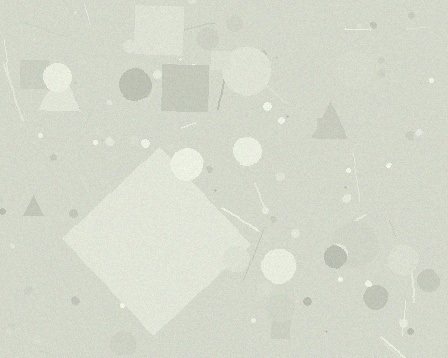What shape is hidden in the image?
A diamond is hidden in the image.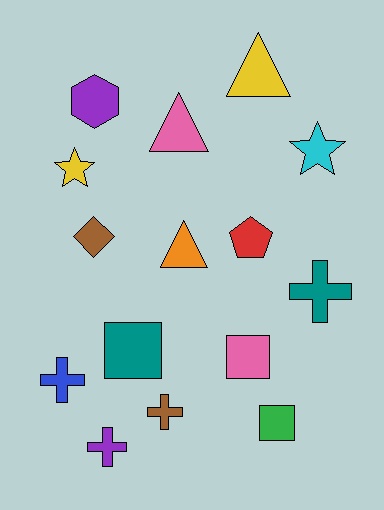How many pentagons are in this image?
There is 1 pentagon.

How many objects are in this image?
There are 15 objects.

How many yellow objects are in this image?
There are 2 yellow objects.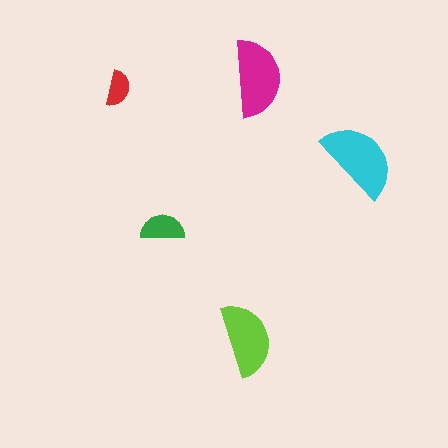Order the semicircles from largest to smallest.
the cyan one, the magenta one, the lime one, the green one, the red one.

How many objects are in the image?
There are 5 objects in the image.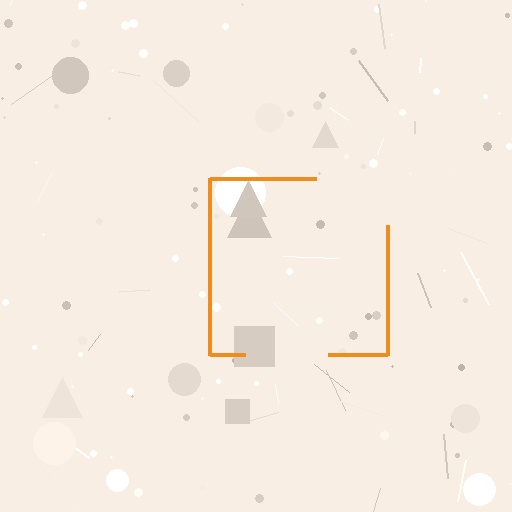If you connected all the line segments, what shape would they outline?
They would outline a square.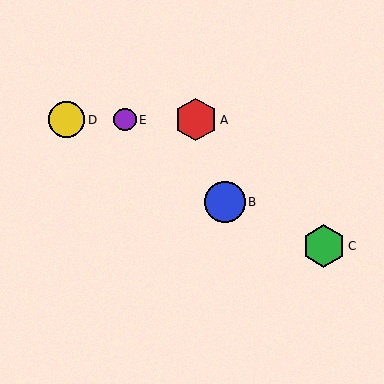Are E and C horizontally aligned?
No, E is at y≈120 and C is at y≈246.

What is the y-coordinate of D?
Object D is at y≈120.